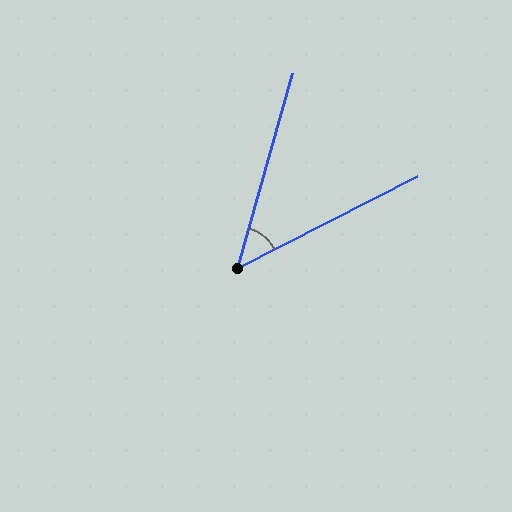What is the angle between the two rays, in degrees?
Approximately 47 degrees.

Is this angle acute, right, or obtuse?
It is acute.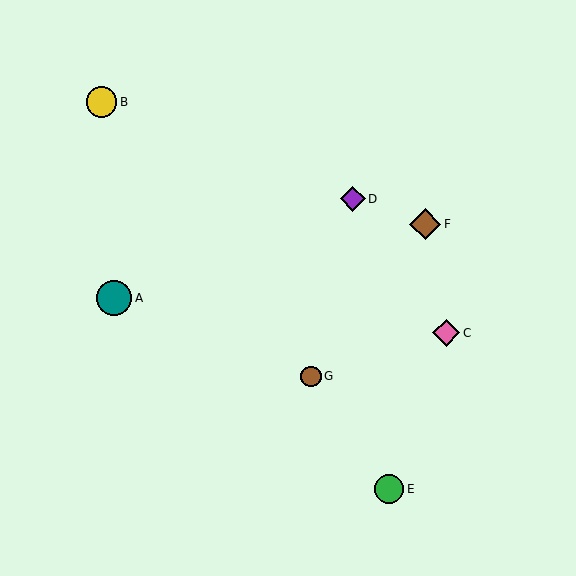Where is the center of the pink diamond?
The center of the pink diamond is at (446, 333).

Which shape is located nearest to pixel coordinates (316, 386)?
The brown circle (labeled G) at (311, 376) is nearest to that location.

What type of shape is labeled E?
Shape E is a green circle.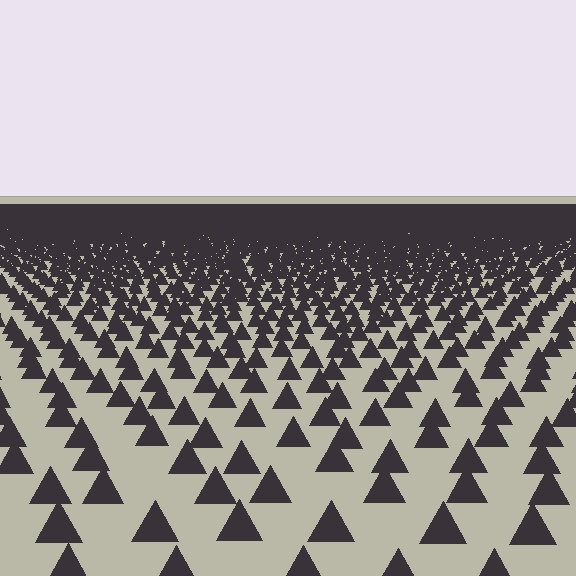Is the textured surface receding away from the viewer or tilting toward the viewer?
The surface is receding away from the viewer. Texture elements get smaller and denser toward the top.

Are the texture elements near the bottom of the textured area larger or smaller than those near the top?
Larger. Near the bottom, elements are closer to the viewer and appear at a bigger on-screen size.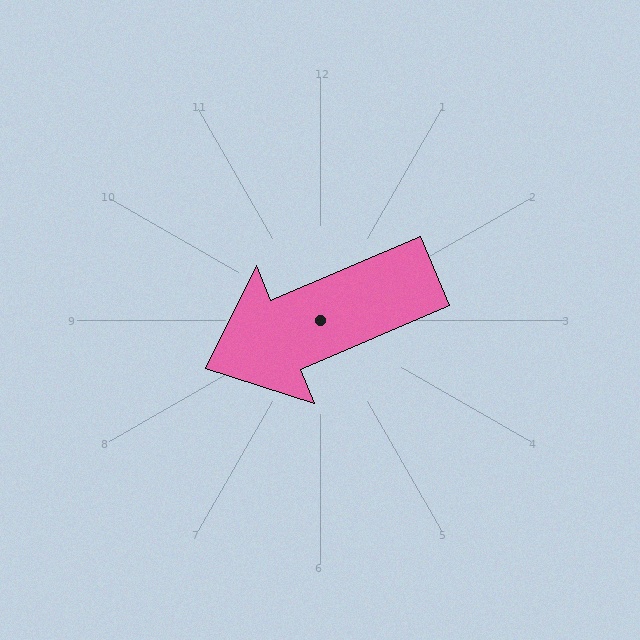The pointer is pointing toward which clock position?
Roughly 8 o'clock.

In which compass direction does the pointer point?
Southwest.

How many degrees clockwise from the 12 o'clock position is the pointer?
Approximately 247 degrees.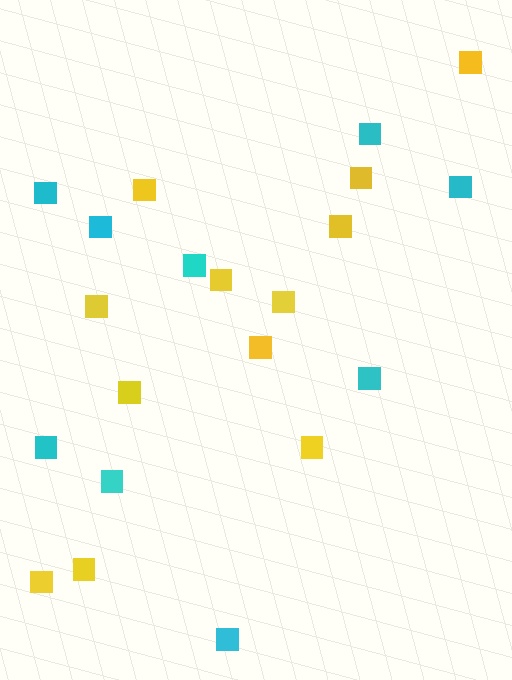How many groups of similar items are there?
There are 2 groups: one group of cyan squares (9) and one group of yellow squares (12).